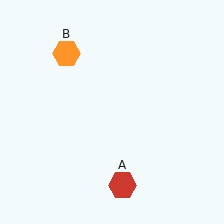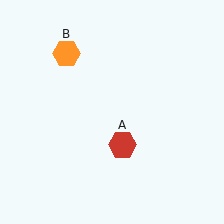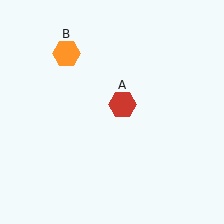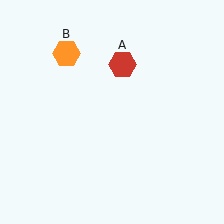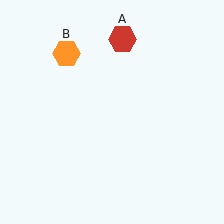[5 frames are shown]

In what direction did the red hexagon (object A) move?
The red hexagon (object A) moved up.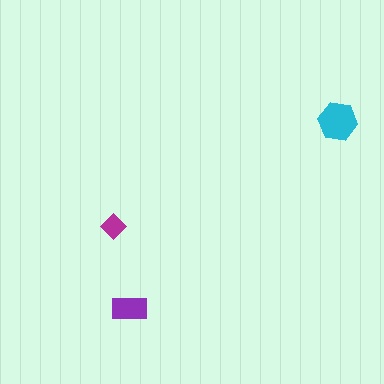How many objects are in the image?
There are 3 objects in the image.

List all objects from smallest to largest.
The magenta diamond, the purple rectangle, the cyan hexagon.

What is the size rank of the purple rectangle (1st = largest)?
2nd.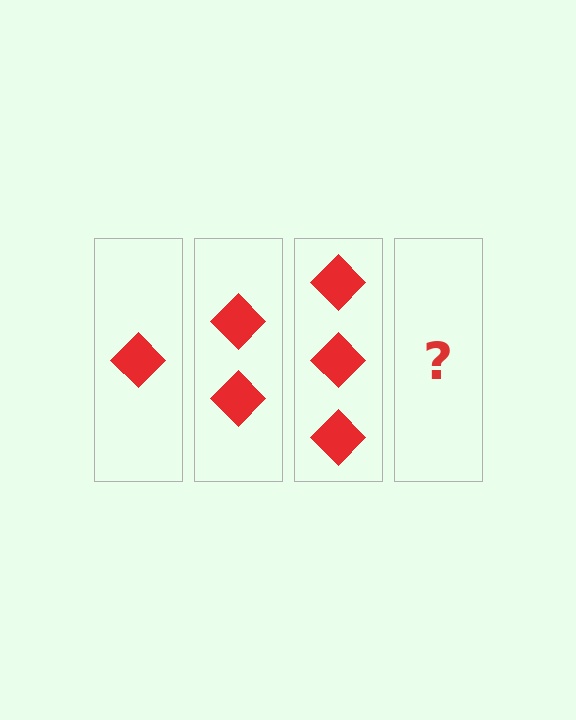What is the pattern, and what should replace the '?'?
The pattern is that each step adds one more diamond. The '?' should be 4 diamonds.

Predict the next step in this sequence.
The next step is 4 diamonds.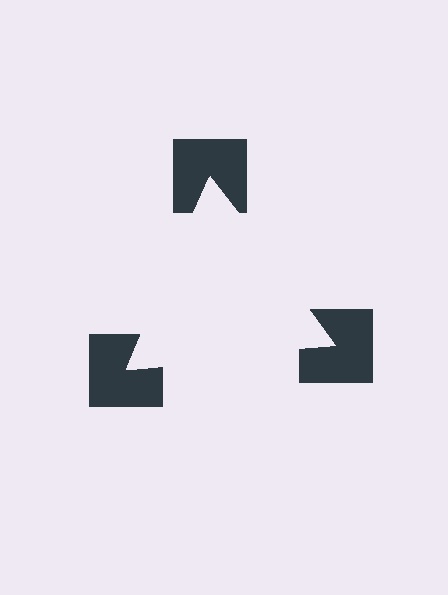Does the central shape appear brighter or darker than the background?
It typically appears slightly brighter than the background, even though no actual brightness change is drawn.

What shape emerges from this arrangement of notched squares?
An illusory triangle — its edges are inferred from the aligned wedge cuts in the notched squares, not physically drawn.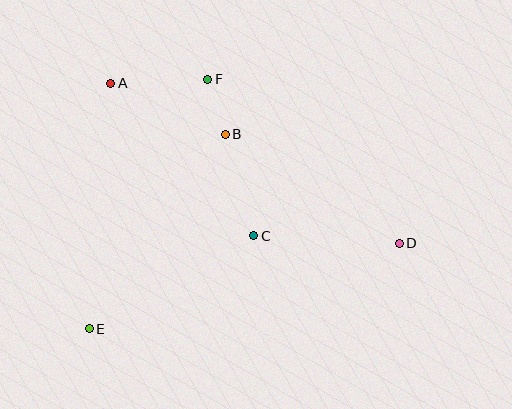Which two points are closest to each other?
Points B and F are closest to each other.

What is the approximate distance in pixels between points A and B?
The distance between A and B is approximately 125 pixels.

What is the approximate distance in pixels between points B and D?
The distance between B and D is approximately 206 pixels.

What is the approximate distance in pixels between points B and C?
The distance between B and C is approximately 105 pixels.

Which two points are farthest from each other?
Points A and D are farthest from each other.